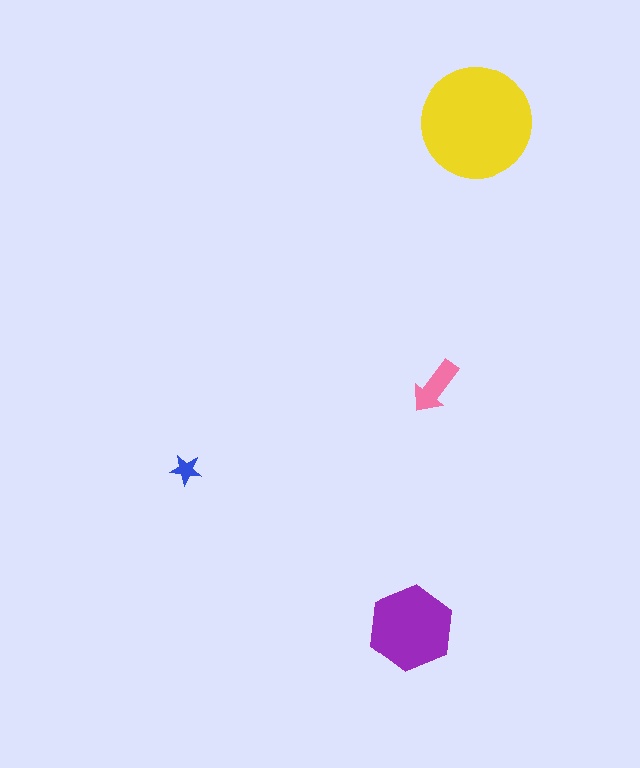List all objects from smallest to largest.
The blue star, the pink arrow, the purple hexagon, the yellow circle.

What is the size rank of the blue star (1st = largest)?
4th.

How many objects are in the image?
There are 4 objects in the image.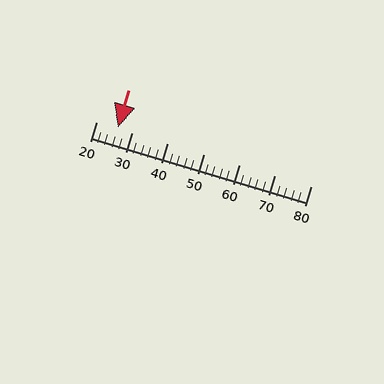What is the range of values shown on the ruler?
The ruler shows values from 20 to 80.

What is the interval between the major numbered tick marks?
The major tick marks are spaced 10 units apart.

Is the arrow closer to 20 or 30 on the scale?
The arrow is closer to 30.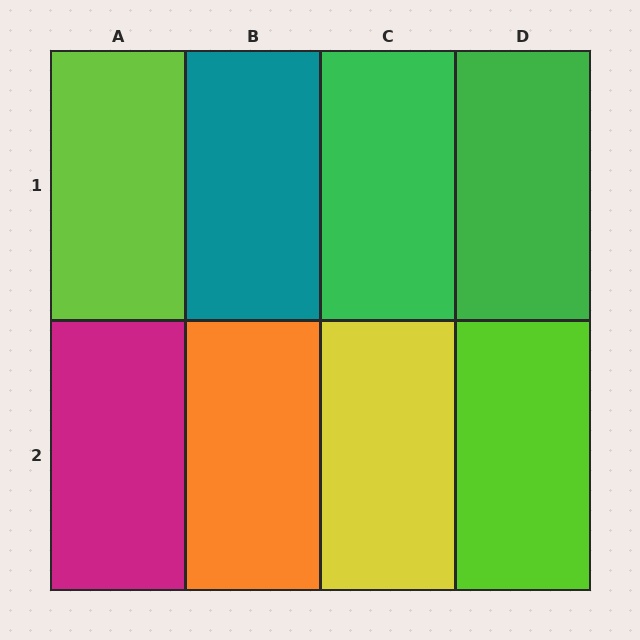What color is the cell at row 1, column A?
Lime.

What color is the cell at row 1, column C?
Green.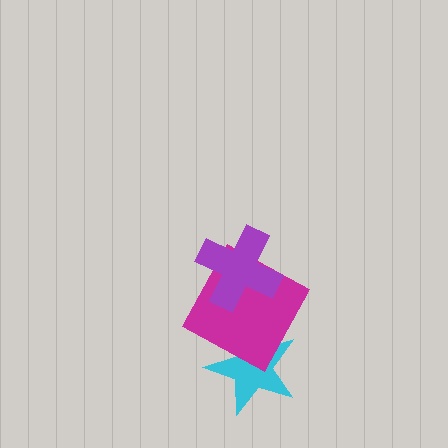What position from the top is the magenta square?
The magenta square is 2nd from the top.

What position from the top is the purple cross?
The purple cross is 1st from the top.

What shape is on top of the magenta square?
The purple cross is on top of the magenta square.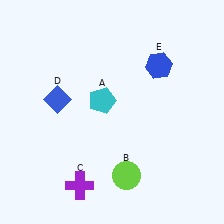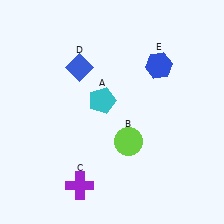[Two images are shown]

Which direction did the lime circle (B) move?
The lime circle (B) moved up.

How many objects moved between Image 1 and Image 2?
2 objects moved between the two images.